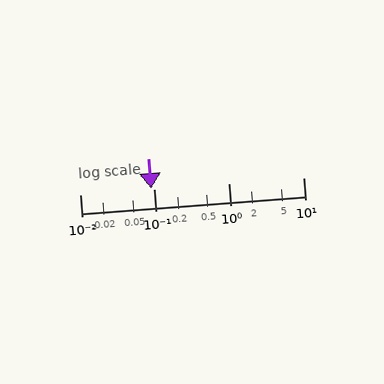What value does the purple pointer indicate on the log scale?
The pointer indicates approximately 0.091.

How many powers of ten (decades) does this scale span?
The scale spans 3 decades, from 0.01 to 10.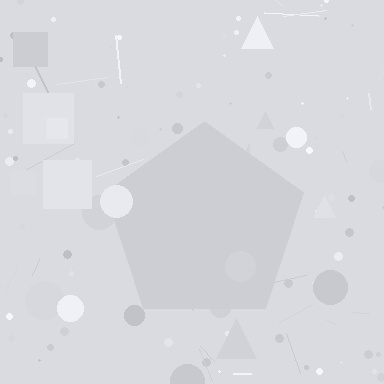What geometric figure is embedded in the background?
A pentagon is embedded in the background.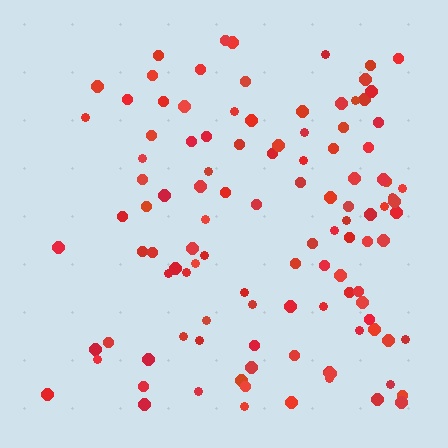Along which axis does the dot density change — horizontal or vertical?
Horizontal.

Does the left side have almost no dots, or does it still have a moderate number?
Still a moderate number, just noticeably fewer than the right.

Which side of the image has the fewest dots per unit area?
The left.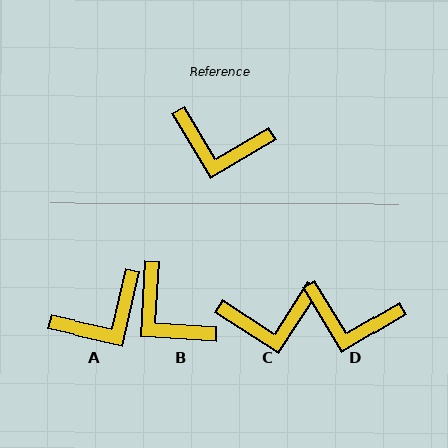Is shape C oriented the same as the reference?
No, it is off by about 26 degrees.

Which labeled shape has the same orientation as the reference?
D.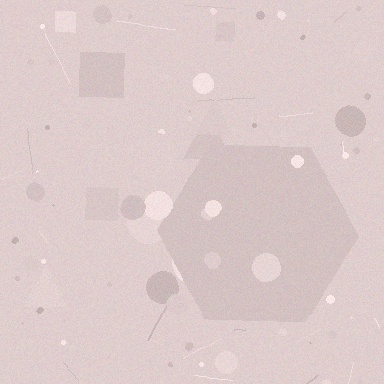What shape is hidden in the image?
A hexagon is hidden in the image.